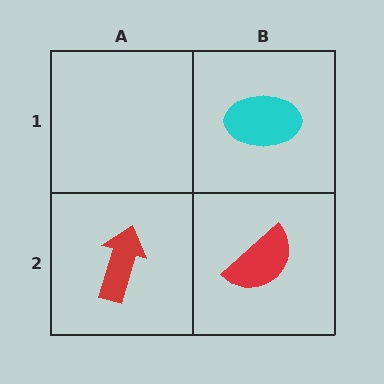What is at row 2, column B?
A red semicircle.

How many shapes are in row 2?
2 shapes.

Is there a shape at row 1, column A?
No, that cell is empty.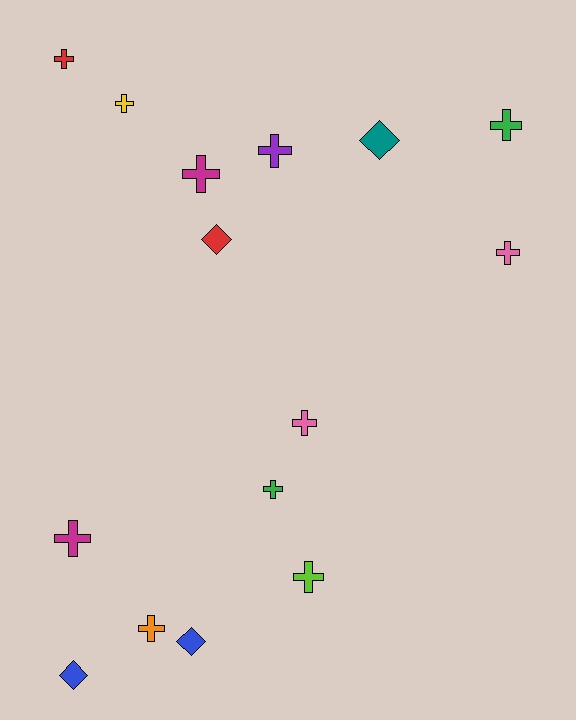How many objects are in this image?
There are 15 objects.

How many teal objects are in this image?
There is 1 teal object.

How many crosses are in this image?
There are 11 crosses.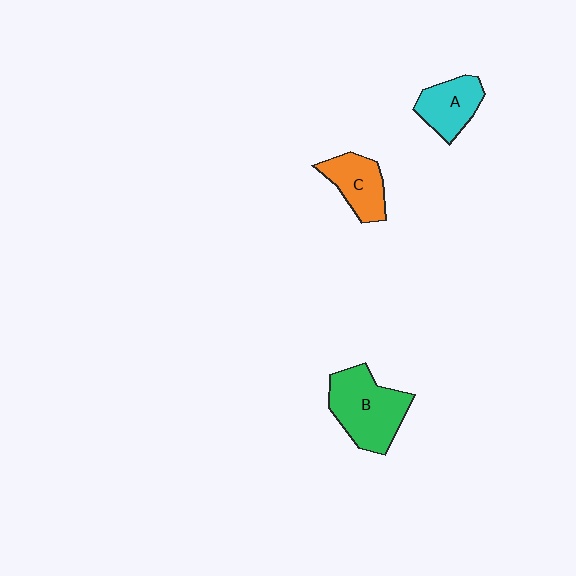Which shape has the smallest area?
Shape A (cyan).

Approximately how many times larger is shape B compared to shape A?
Approximately 1.6 times.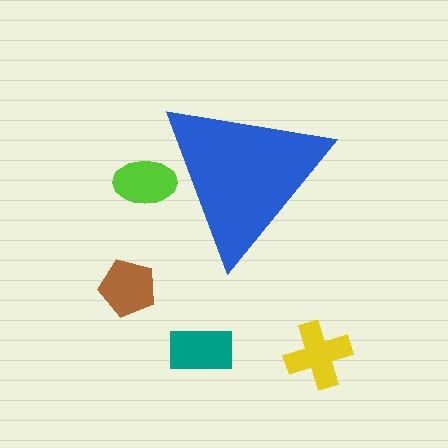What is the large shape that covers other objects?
A blue triangle.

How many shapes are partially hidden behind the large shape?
1 shape is partially hidden.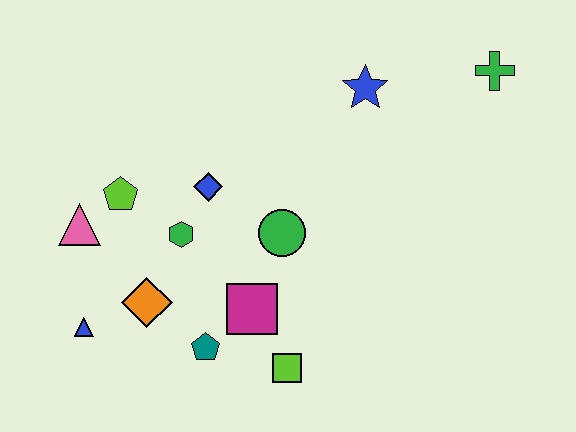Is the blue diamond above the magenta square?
Yes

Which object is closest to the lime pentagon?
The pink triangle is closest to the lime pentagon.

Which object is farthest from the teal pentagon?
The green cross is farthest from the teal pentagon.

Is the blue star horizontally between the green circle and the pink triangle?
No